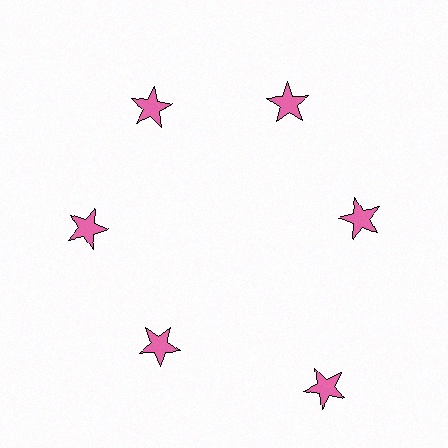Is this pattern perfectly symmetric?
No. The 6 pink stars are arranged in a ring, but one element near the 5 o'clock position is pushed outward from the center, breaking the 6-fold rotational symmetry.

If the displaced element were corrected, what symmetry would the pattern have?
It would have 6-fold rotational symmetry — the pattern would map onto itself every 60 degrees.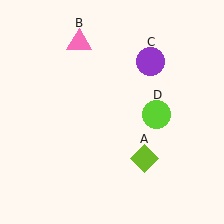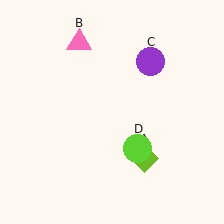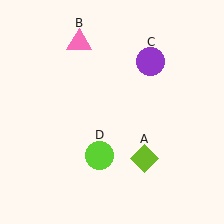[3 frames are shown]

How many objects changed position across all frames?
1 object changed position: lime circle (object D).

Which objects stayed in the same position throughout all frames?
Lime diamond (object A) and pink triangle (object B) and purple circle (object C) remained stationary.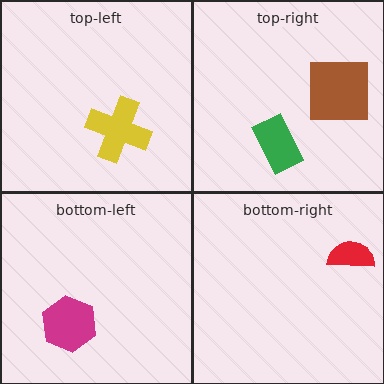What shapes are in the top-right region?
The green rectangle, the brown square.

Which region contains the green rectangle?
The top-right region.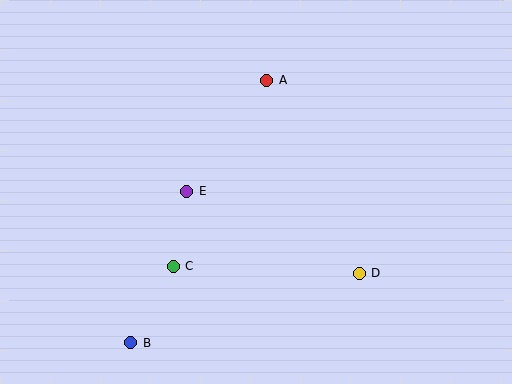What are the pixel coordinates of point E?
Point E is at (187, 191).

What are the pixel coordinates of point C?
Point C is at (173, 266).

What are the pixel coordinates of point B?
Point B is at (131, 343).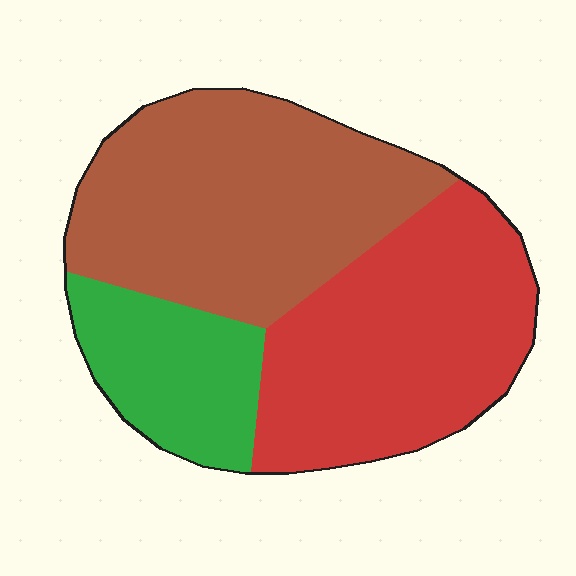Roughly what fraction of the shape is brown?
Brown covers about 45% of the shape.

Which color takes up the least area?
Green, at roughly 20%.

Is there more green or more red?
Red.